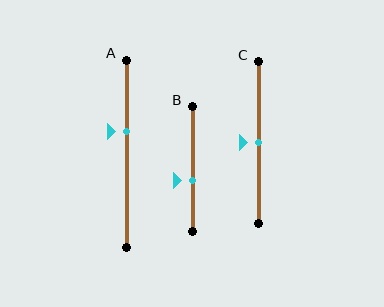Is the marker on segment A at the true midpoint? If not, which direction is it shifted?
No, the marker on segment A is shifted upward by about 12% of the segment length.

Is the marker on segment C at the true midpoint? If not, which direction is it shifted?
Yes, the marker on segment C is at the true midpoint.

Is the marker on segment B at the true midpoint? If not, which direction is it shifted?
No, the marker on segment B is shifted downward by about 9% of the segment length.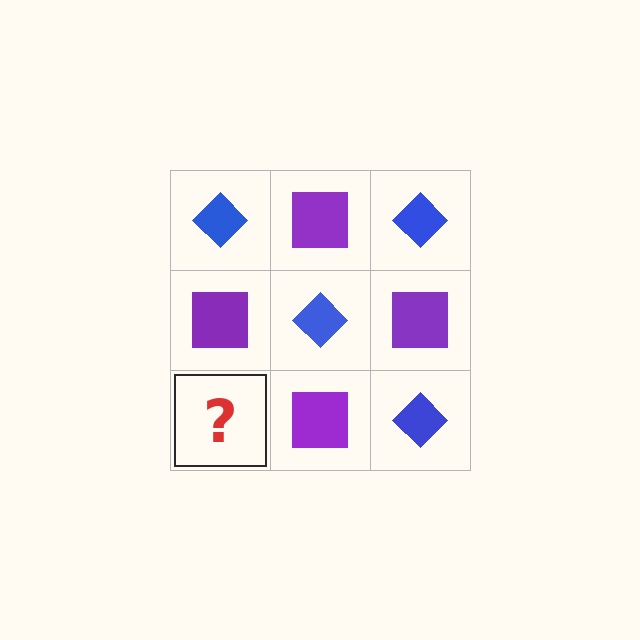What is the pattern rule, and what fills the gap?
The rule is that it alternates blue diamond and purple square in a checkerboard pattern. The gap should be filled with a blue diamond.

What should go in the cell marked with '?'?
The missing cell should contain a blue diamond.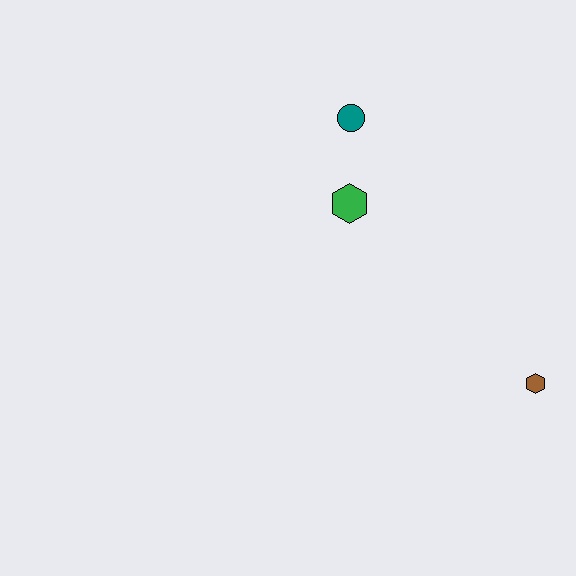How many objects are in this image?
There are 3 objects.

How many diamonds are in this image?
There are no diamonds.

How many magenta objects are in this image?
There are no magenta objects.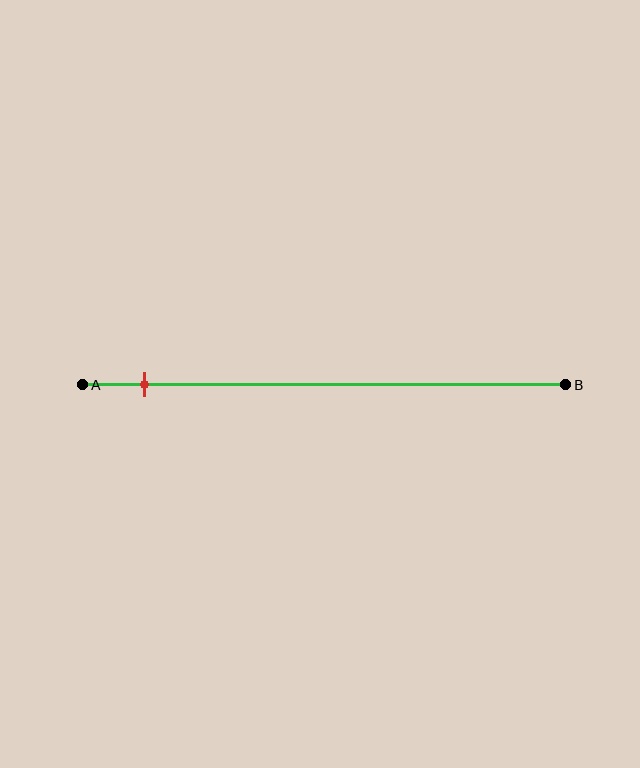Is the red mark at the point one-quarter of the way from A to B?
No, the mark is at about 15% from A, not at the 25% one-quarter point.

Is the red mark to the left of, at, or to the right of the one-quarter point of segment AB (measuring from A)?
The red mark is to the left of the one-quarter point of segment AB.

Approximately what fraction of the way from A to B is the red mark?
The red mark is approximately 15% of the way from A to B.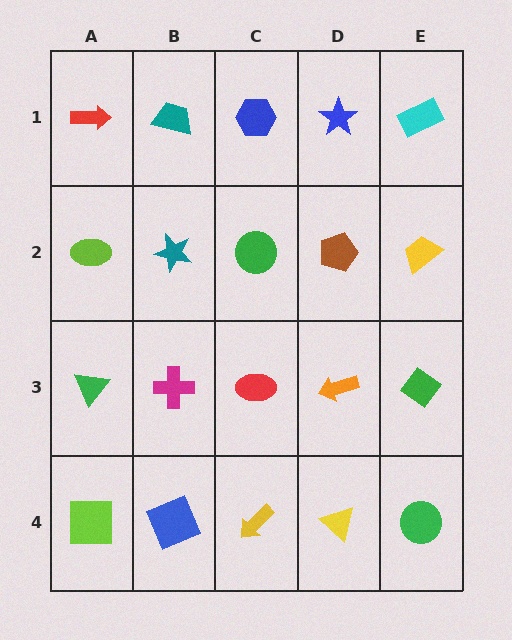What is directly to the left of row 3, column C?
A magenta cross.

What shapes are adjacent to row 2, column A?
A red arrow (row 1, column A), a green triangle (row 3, column A), a teal star (row 2, column B).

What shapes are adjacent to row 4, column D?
An orange arrow (row 3, column D), a yellow arrow (row 4, column C), a green circle (row 4, column E).